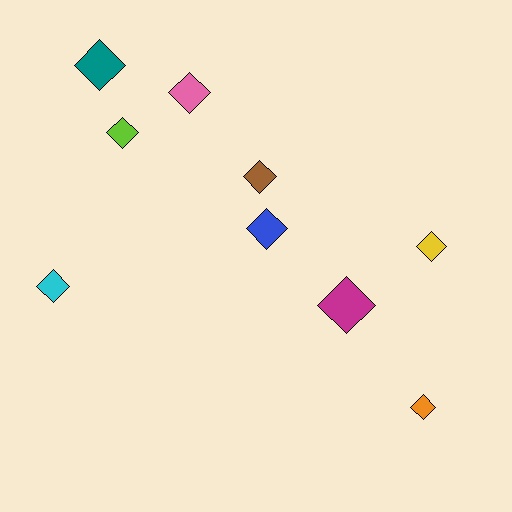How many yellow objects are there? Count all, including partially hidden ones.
There is 1 yellow object.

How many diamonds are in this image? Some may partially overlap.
There are 9 diamonds.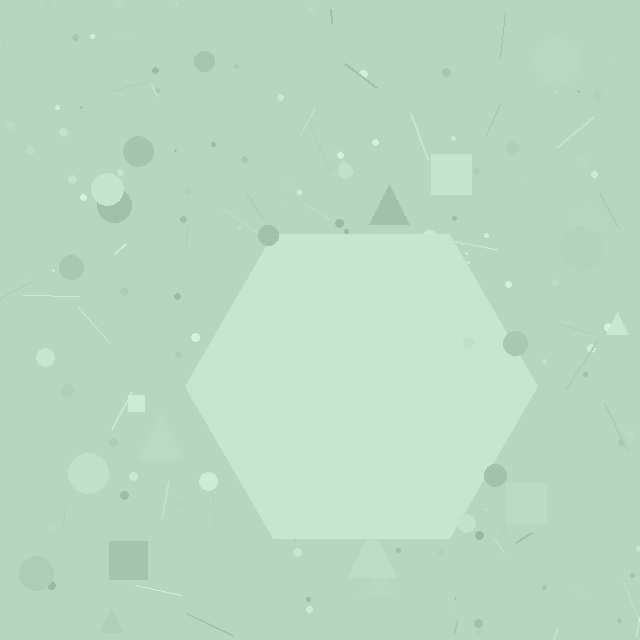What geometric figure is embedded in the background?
A hexagon is embedded in the background.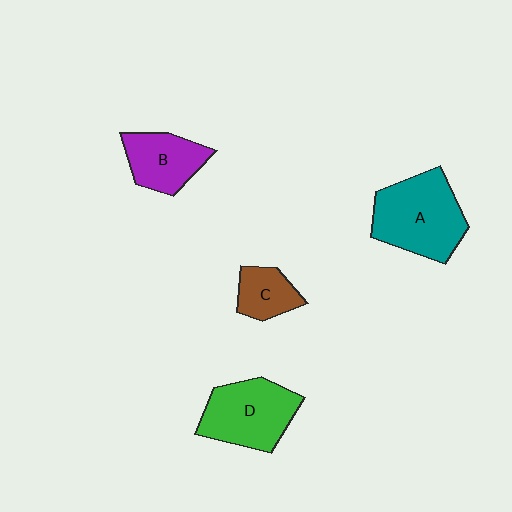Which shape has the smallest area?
Shape C (brown).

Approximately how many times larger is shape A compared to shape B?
Approximately 1.6 times.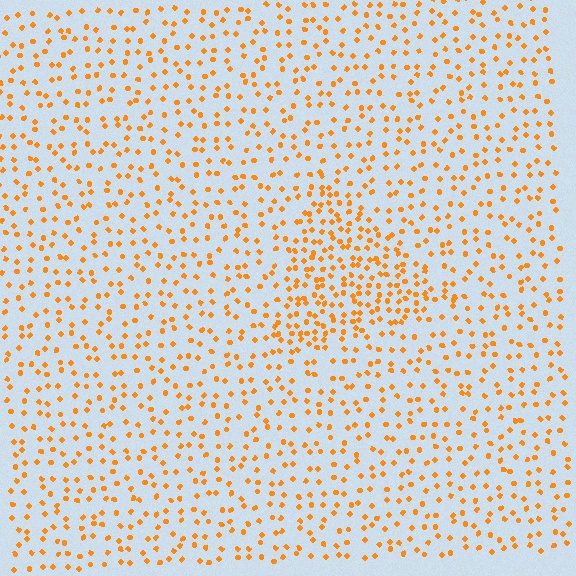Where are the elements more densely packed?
The elements are more densely packed inside the triangle boundary.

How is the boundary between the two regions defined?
The boundary is defined by a change in element density (approximately 2.0x ratio). All elements are the same color, size, and shape.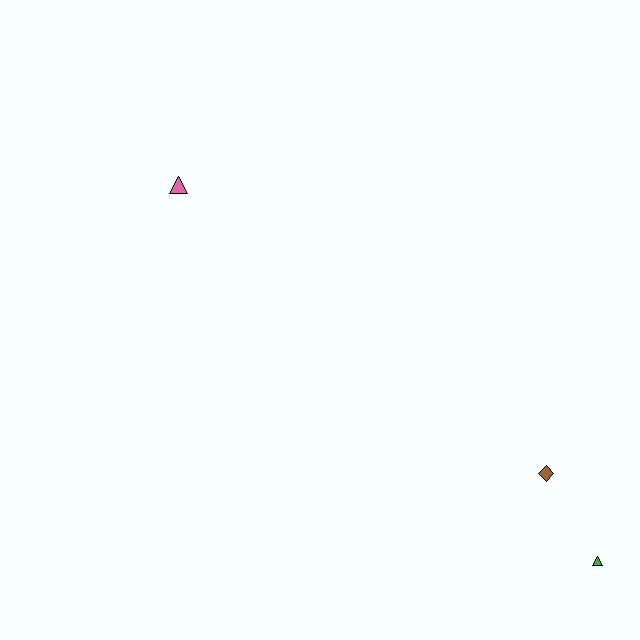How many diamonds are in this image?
There is 1 diamond.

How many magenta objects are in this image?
There are no magenta objects.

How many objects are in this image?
There are 3 objects.